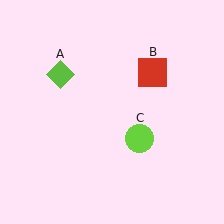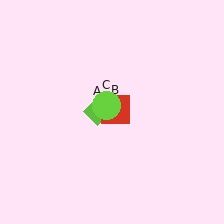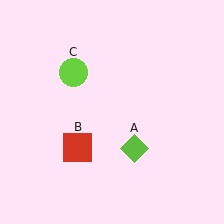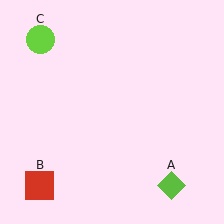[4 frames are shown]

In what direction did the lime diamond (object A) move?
The lime diamond (object A) moved down and to the right.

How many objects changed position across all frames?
3 objects changed position: lime diamond (object A), red square (object B), lime circle (object C).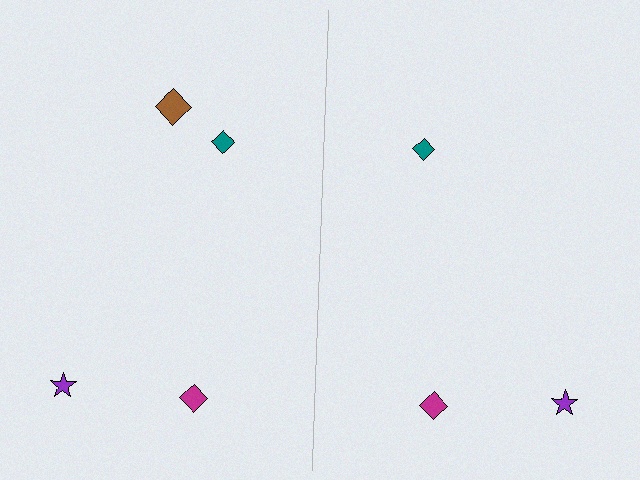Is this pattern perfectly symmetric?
No, the pattern is not perfectly symmetric. A brown diamond is missing from the right side.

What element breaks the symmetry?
A brown diamond is missing from the right side.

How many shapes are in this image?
There are 7 shapes in this image.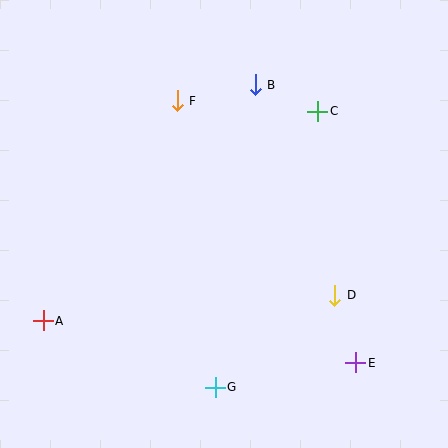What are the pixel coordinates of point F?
Point F is at (177, 101).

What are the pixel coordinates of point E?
Point E is at (356, 363).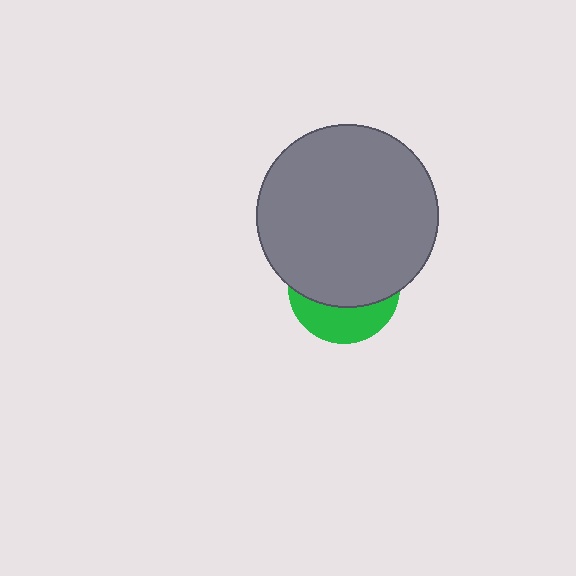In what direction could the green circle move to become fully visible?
The green circle could move down. That would shift it out from behind the gray circle entirely.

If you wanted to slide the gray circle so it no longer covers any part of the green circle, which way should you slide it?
Slide it up — that is the most direct way to separate the two shapes.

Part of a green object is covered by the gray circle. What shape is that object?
It is a circle.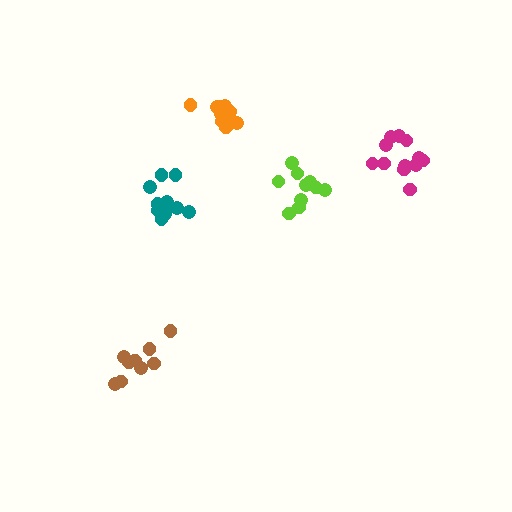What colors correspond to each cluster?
The clusters are colored: brown, magenta, teal, lime, orange.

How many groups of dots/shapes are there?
There are 5 groups.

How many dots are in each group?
Group 1: 9 dots, Group 2: 12 dots, Group 3: 12 dots, Group 4: 10 dots, Group 5: 11 dots (54 total).